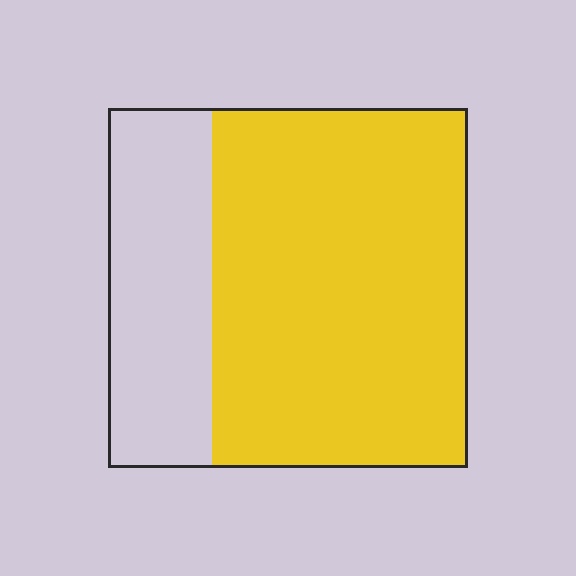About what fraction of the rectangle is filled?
About three quarters (3/4).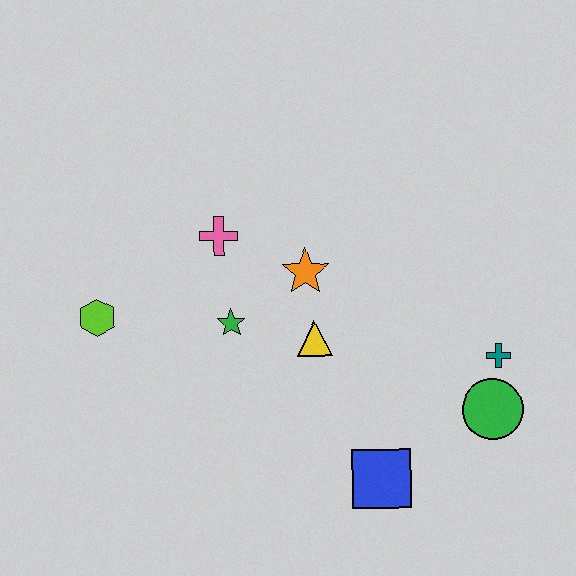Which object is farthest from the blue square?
The lime hexagon is farthest from the blue square.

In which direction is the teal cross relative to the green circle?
The teal cross is above the green circle.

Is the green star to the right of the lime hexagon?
Yes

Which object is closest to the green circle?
The teal cross is closest to the green circle.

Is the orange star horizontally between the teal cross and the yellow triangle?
No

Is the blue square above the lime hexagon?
No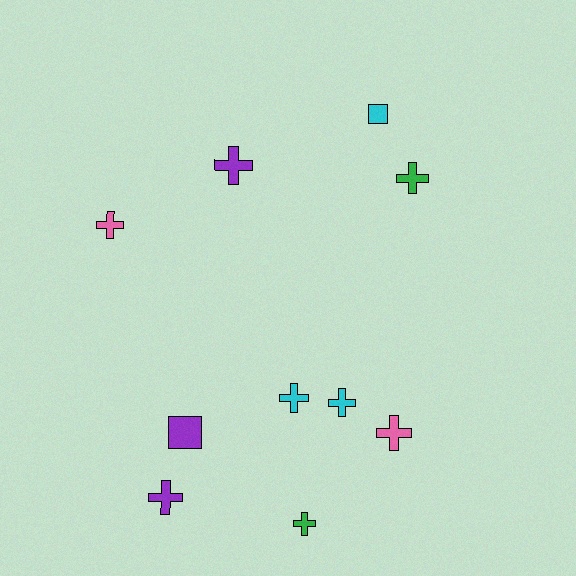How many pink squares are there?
There are no pink squares.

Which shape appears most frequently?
Cross, with 8 objects.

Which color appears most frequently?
Purple, with 3 objects.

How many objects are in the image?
There are 10 objects.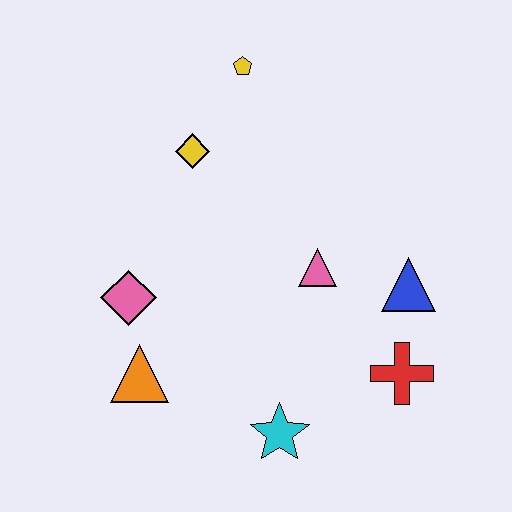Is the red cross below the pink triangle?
Yes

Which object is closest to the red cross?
The blue triangle is closest to the red cross.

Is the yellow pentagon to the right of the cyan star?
No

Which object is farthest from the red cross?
The yellow pentagon is farthest from the red cross.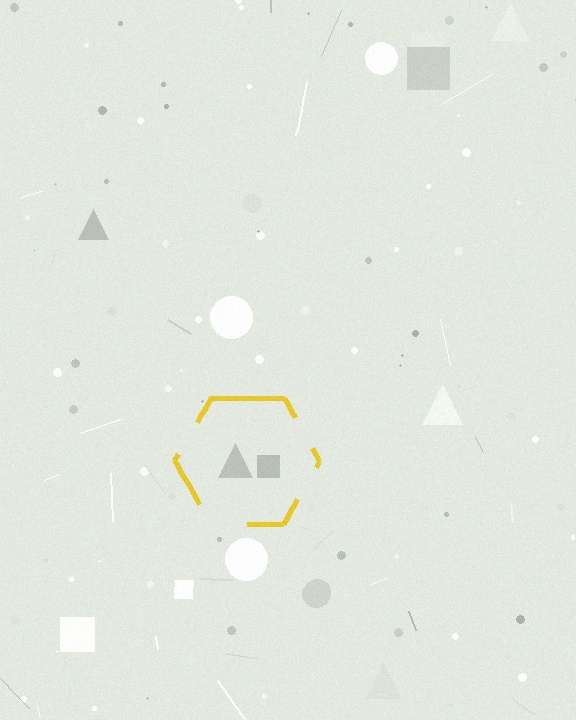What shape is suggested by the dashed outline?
The dashed outline suggests a hexagon.